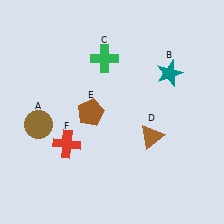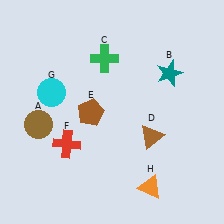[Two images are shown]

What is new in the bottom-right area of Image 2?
An orange triangle (H) was added in the bottom-right area of Image 2.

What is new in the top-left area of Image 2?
A cyan circle (G) was added in the top-left area of Image 2.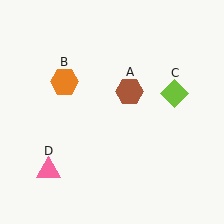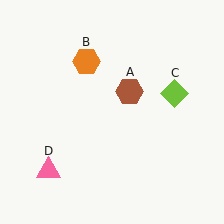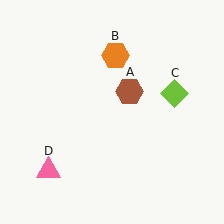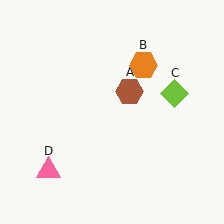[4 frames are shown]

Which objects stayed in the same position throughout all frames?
Brown hexagon (object A) and lime diamond (object C) and pink triangle (object D) remained stationary.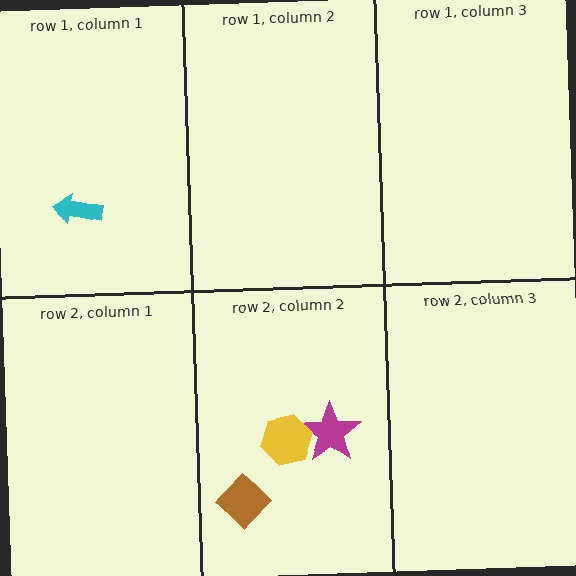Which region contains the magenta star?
The row 2, column 2 region.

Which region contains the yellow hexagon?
The row 2, column 2 region.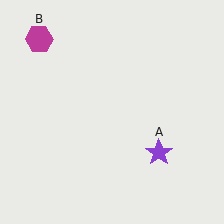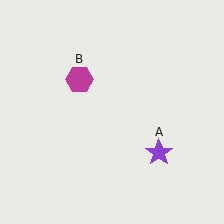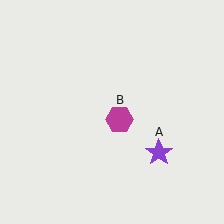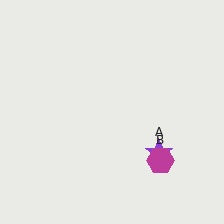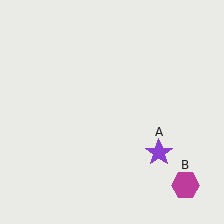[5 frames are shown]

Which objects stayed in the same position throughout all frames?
Purple star (object A) remained stationary.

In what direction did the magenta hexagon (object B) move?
The magenta hexagon (object B) moved down and to the right.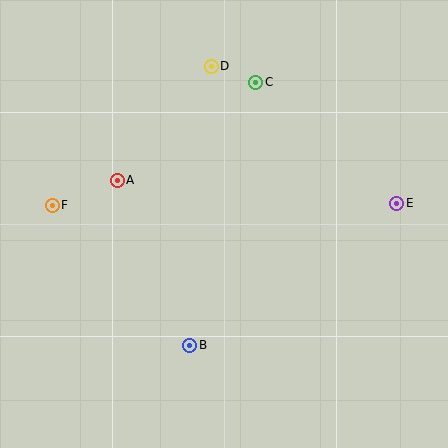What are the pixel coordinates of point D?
Point D is at (211, 66).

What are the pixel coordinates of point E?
Point E is at (397, 203).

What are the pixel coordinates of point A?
Point A is at (117, 180).